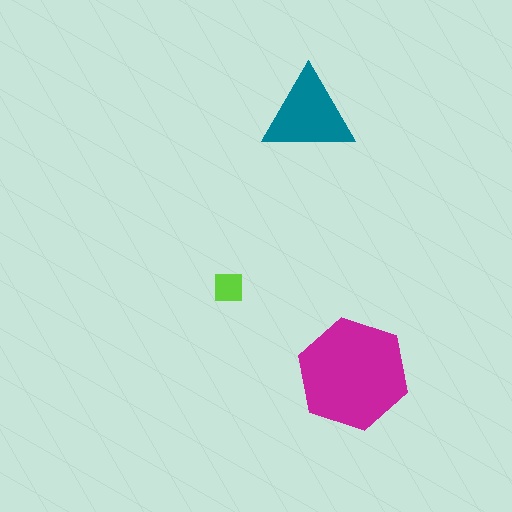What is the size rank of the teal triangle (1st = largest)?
2nd.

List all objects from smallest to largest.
The lime square, the teal triangle, the magenta hexagon.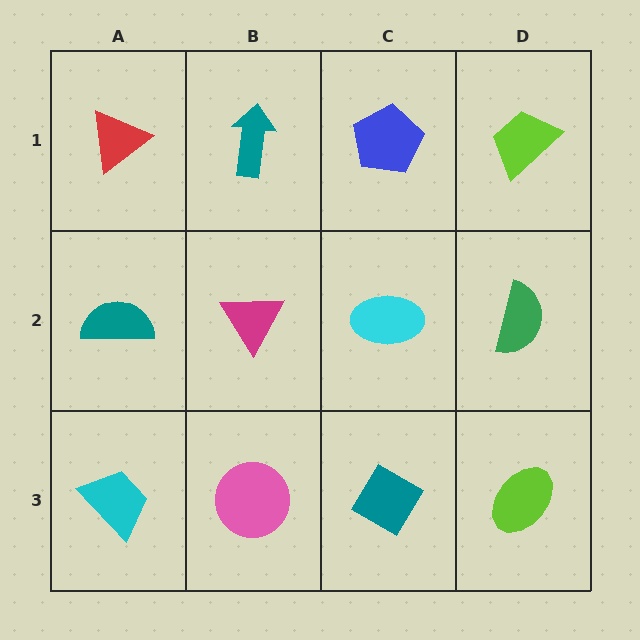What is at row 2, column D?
A green semicircle.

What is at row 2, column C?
A cyan ellipse.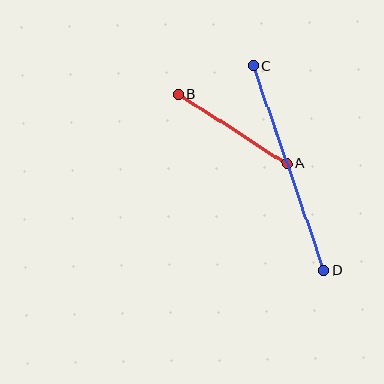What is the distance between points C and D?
The distance is approximately 217 pixels.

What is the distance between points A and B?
The distance is approximately 128 pixels.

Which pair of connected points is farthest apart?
Points C and D are farthest apart.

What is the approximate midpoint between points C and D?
The midpoint is at approximately (288, 168) pixels.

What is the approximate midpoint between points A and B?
The midpoint is at approximately (233, 129) pixels.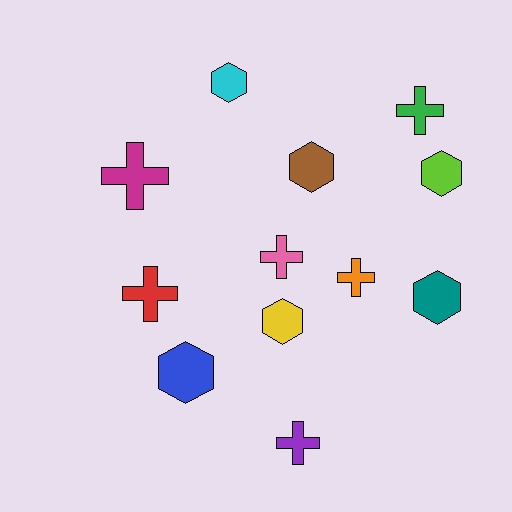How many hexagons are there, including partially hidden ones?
There are 6 hexagons.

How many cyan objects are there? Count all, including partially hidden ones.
There is 1 cyan object.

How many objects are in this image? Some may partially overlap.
There are 12 objects.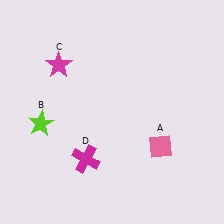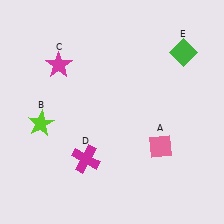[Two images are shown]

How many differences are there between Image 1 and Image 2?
There is 1 difference between the two images.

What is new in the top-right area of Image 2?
A green diamond (E) was added in the top-right area of Image 2.